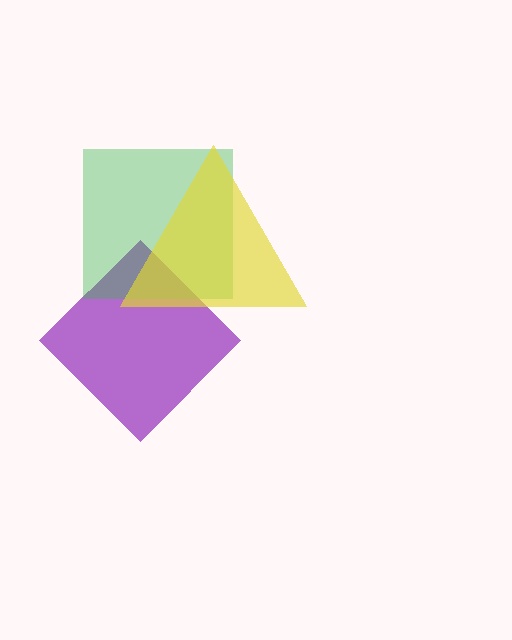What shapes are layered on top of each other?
The layered shapes are: a purple diamond, a green square, a yellow triangle.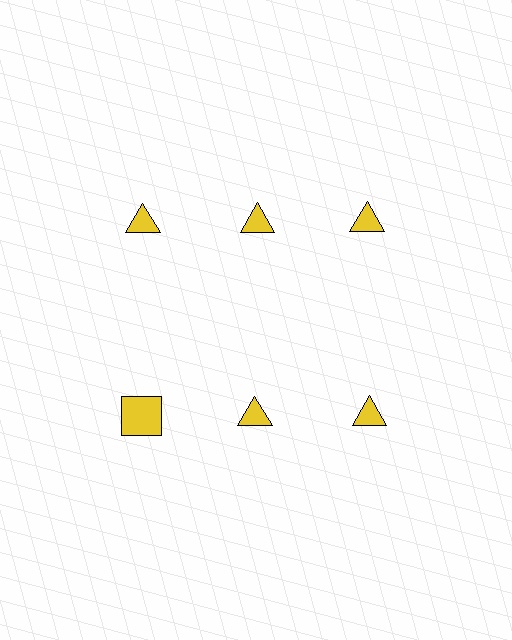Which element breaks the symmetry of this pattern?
The yellow square in the second row, leftmost column breaks the symmetry. All other shapes are yellow triangles.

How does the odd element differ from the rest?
It has a different shape: square instead of triangle.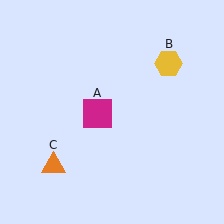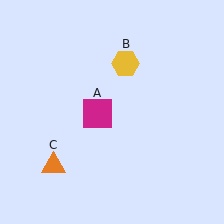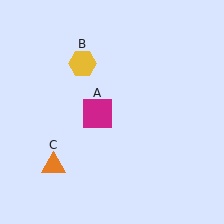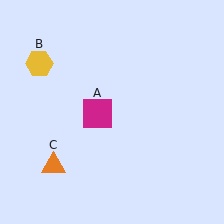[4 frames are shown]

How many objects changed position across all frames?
1 object changed position: yellow hexagon (object B).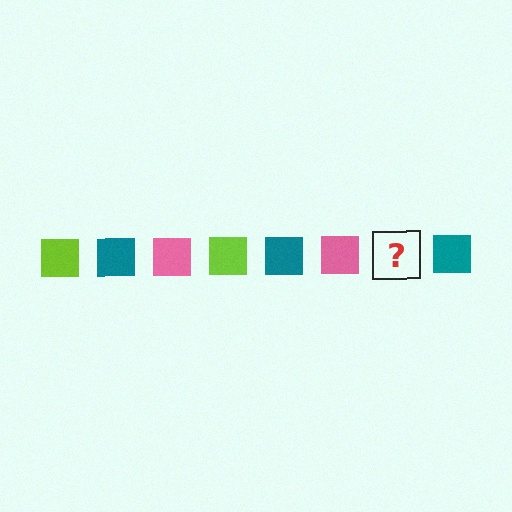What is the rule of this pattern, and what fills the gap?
The rule is that the pattern cycles through lime, teal, pink squares. The gap should be filled with a lime square.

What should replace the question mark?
The question mark should be replaced with a lime square.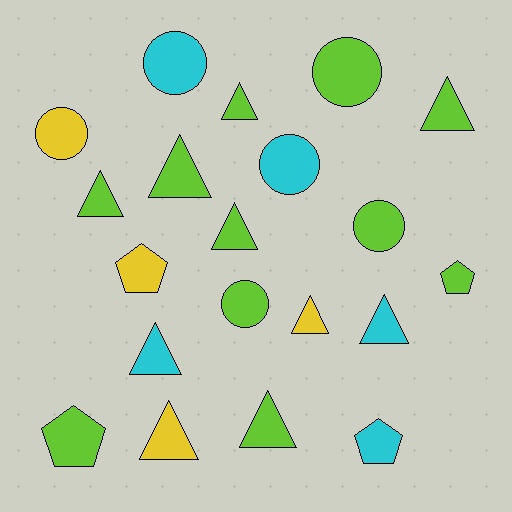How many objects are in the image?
There are 20 objects.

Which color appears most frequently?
Lime, with 11 objects.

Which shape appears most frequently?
Triangle, with 10 objects.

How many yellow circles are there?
There is 1 yellow circle.